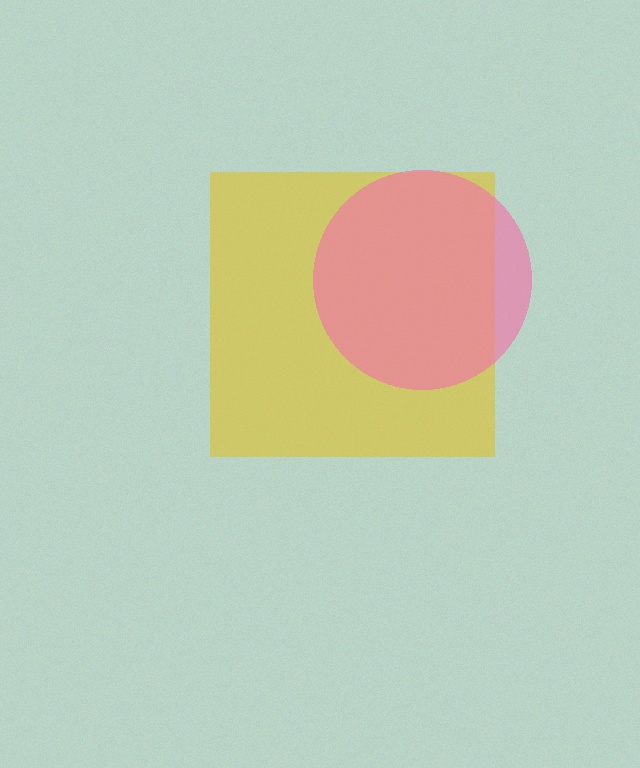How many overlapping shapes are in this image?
There are 2 overlapping shapes in the image.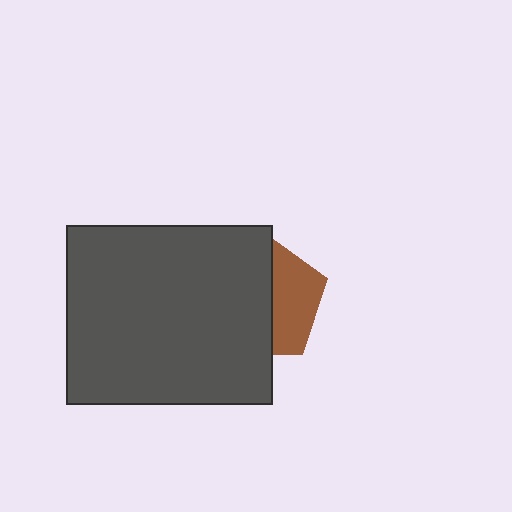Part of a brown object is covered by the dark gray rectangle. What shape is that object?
It is a pentagon.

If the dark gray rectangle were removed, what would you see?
You would see the complete brown pentagon.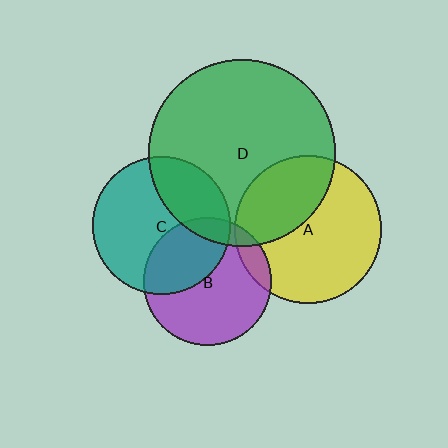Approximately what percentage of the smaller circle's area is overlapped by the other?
Approximately 10%.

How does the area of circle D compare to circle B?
Approximately 2.1 times.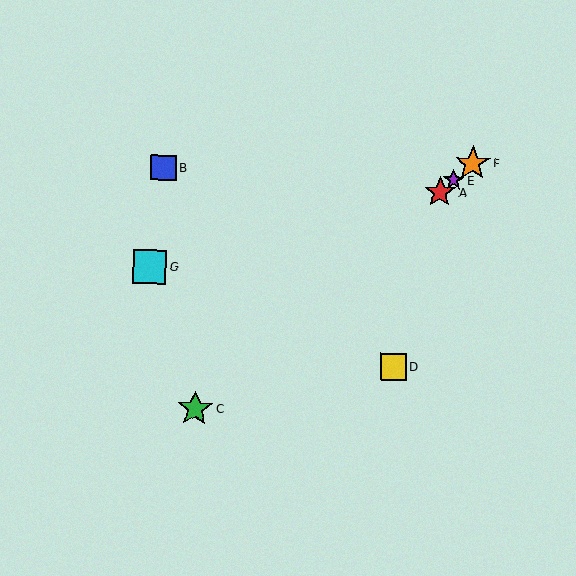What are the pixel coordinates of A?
Object A is at (440, 192).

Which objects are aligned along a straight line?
Objects A, C, E, F are aligned along a straight line.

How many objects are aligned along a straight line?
4 objects (A, C, E, F) are aligned along a straight line.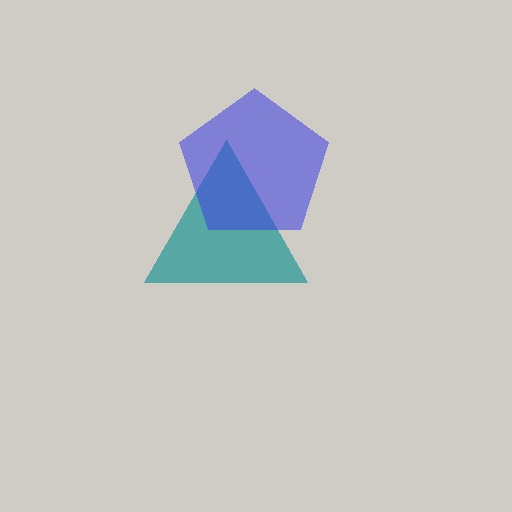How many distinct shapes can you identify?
There are 2 distinct shapes: a teal triangle, a blue pentagon.